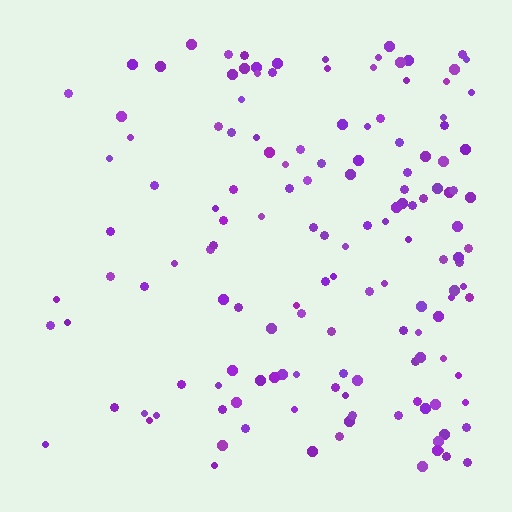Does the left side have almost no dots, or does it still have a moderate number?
Still a moderate number, just noticeably fewer than the right.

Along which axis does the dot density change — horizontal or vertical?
Horizontal.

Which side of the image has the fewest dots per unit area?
The left.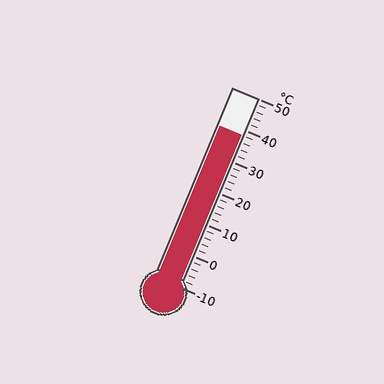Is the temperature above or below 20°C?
The temperature is above 20°C.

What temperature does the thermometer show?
The thermometer shows approximately 38°C.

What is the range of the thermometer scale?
The thermometer scale ranges from -10°C to 50°C.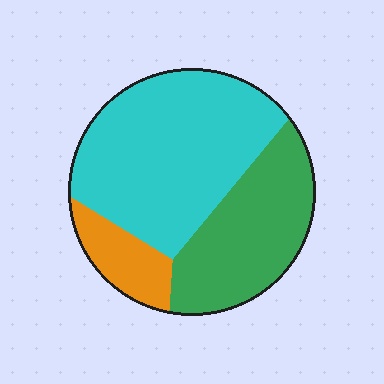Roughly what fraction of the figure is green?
Green takes up about one third (1/3) of the figure.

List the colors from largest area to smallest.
From largest to smallest: cyan, green, orange.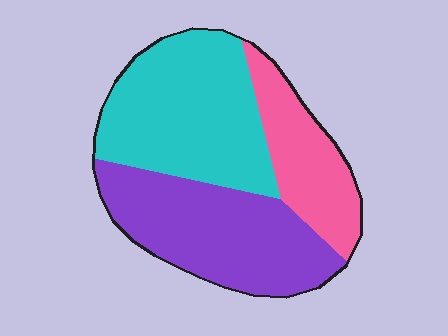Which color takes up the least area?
Pink, at roughly 20%.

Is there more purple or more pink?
Purple.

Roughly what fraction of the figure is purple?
Purple takes up about three eighths (3/8) of the figure.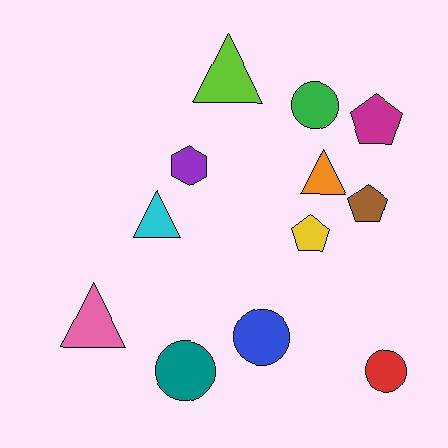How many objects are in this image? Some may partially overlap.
There are 12 objects.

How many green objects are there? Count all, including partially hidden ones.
There is 1 green object.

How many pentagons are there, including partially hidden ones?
There are 3 pentagons.